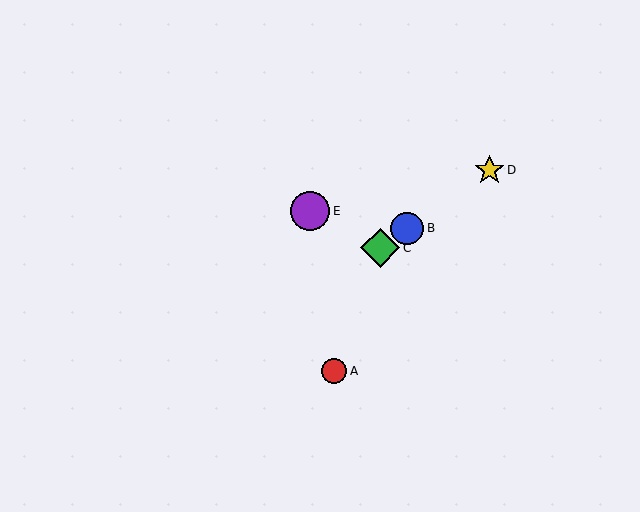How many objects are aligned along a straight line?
3 objects (B, C, D) are aligned along a straight line.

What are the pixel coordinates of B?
Object B is at (407, 228).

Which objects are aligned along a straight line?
Objects B, C, D are aligned along a straight line.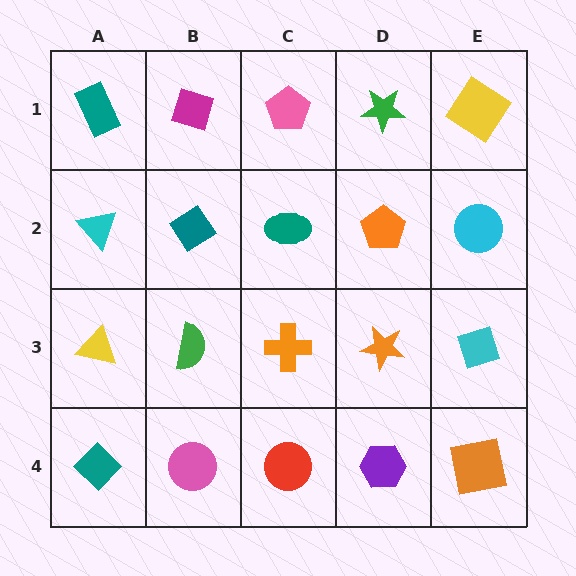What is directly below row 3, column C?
A red circle.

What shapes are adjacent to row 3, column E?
A cyan circle (row 2, column E), an orange square (row 4, column E), an orange star (row 3, column D).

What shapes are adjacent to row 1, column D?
An orange pentagon (row 2, column D), a pink pentagon (row 1, column C), a yellow diamond (row 1, column E).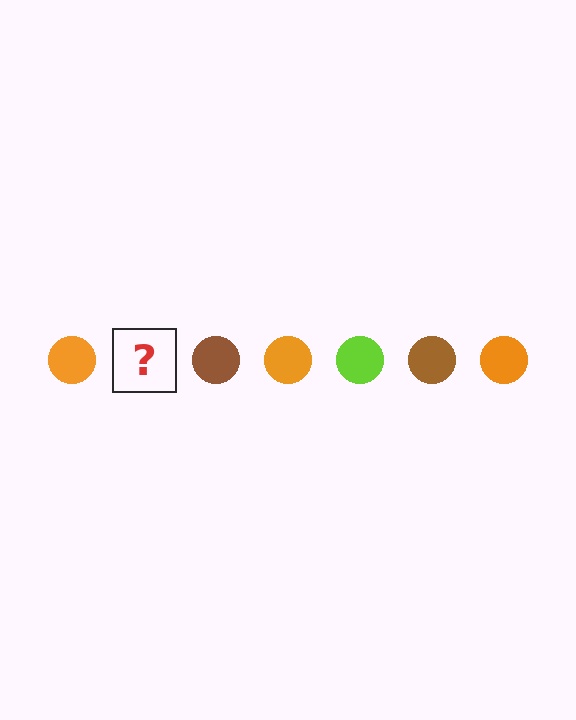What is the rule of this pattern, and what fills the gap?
The rule is that the pattern cycles through orange, lime, brown circles. The gap should be filled with a lime circle.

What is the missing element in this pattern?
The missing element is a lime circle.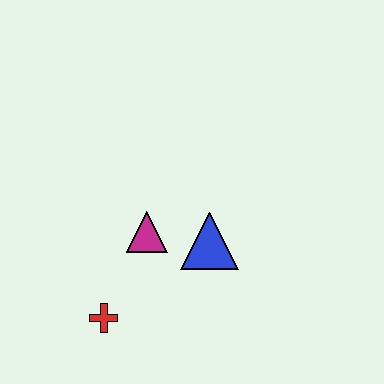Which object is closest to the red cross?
The magenta triangle is closest to the red cross.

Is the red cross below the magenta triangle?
Yes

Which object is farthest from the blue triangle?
The red cross is farthest from the blue triangle.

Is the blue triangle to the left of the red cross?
No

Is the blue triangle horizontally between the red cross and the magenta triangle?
No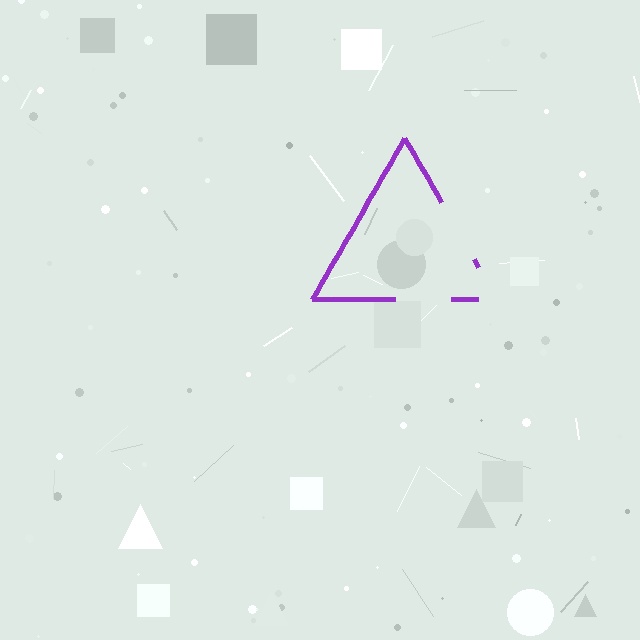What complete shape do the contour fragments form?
The contour fragments form a triangle.